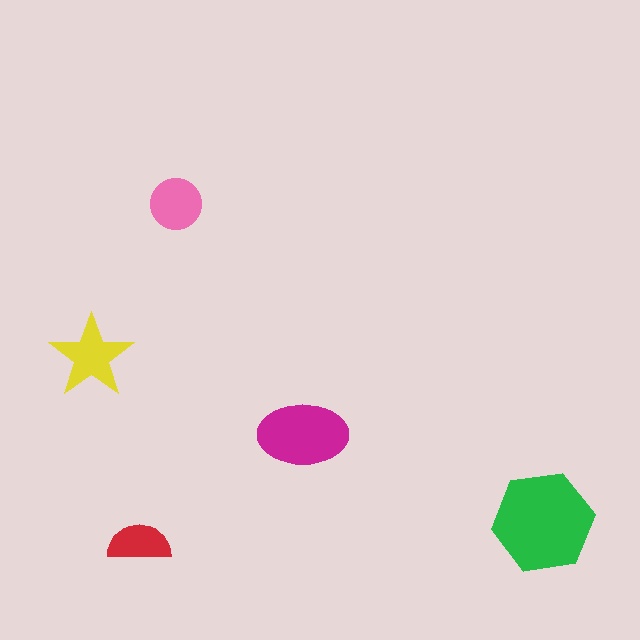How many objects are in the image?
There are 5 objects in the image.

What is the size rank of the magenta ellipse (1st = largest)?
2nd.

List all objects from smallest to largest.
The red semicircle, the pink circle, the yellow star, the magenta ellipse, the green hexagon.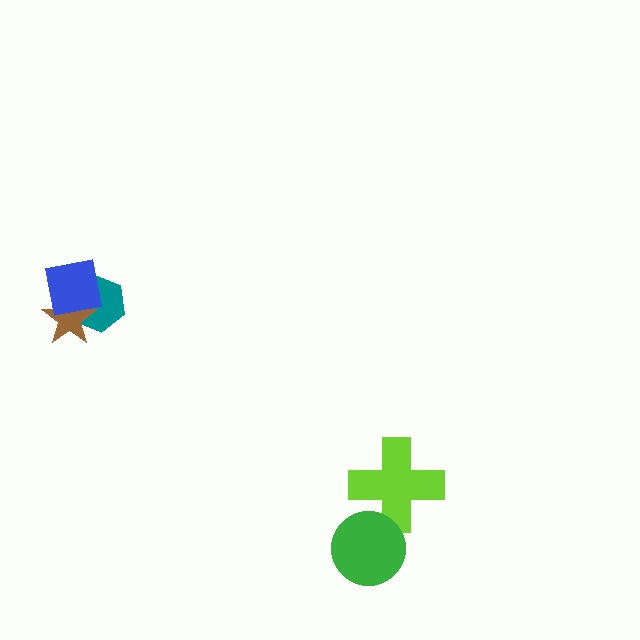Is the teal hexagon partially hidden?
Yes, it is partially covered by another shape.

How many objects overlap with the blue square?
2 objects overlap with the blue square.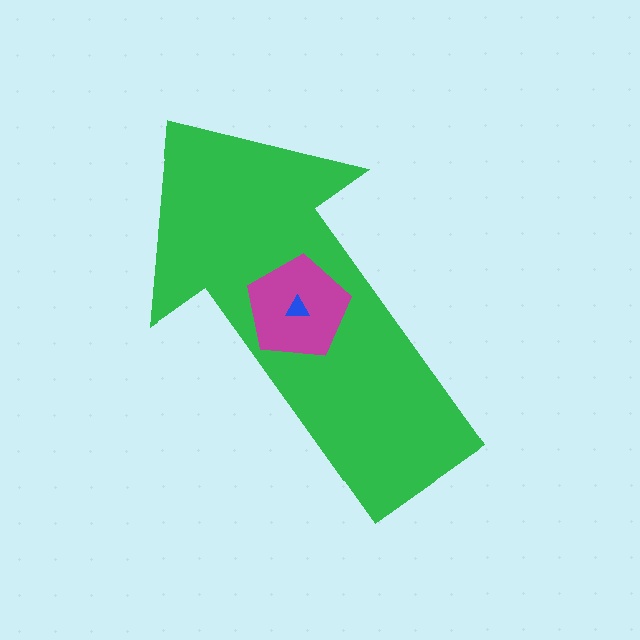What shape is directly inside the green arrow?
The magenta pentagon.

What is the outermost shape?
The green arrow.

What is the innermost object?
The blue triangle.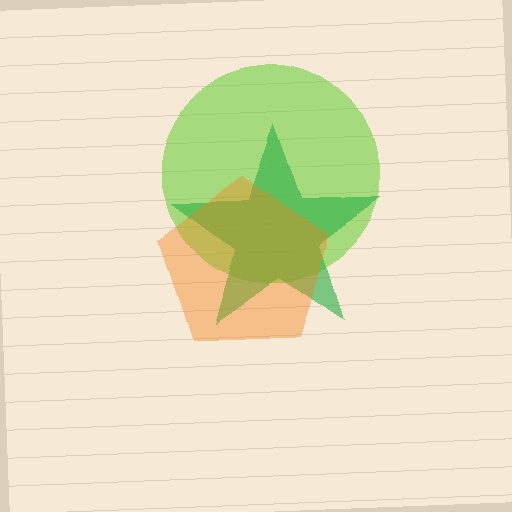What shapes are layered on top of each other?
The layered shapes are: a lime circle, a green star, an orange pentagon.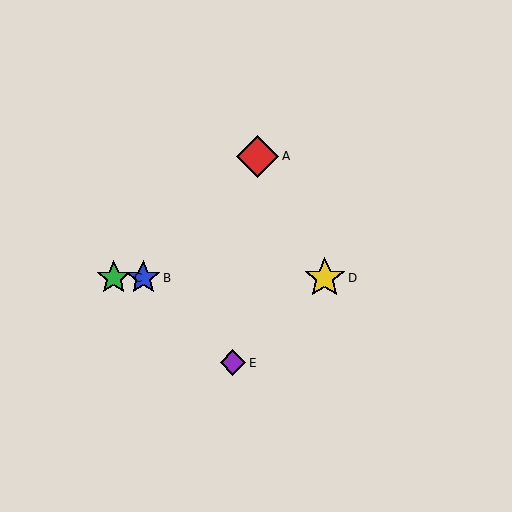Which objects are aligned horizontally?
Objects B, C, D are aligned horizontally.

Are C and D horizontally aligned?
Yes, both are at y≈278.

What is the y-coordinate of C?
Object C is at y≈278.